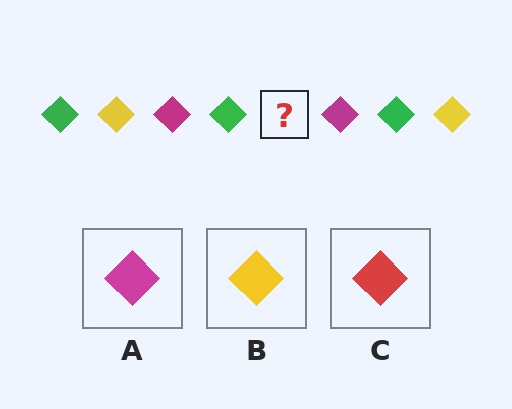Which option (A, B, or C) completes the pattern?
B.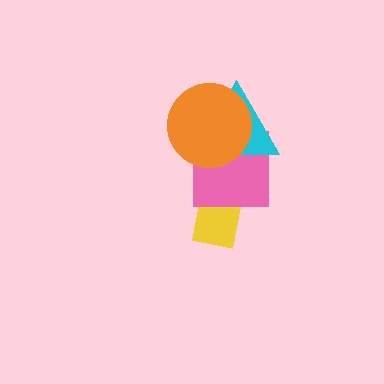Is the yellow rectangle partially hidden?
Yes, it is partially covered by another shape.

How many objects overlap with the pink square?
3 objects overlap with the pink square.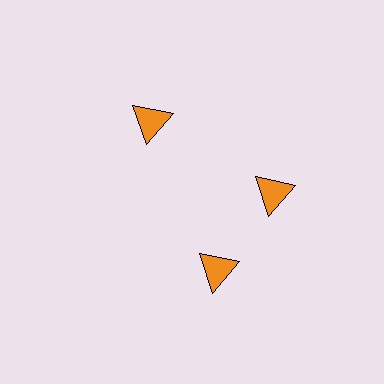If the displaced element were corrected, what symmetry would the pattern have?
It would have 3-fold rotational symmetry — the pattern would map onto itself every 120 degrees.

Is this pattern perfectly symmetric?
No. The 3 orange triangles are arranged in a ring, but one element near the 7 o'clock position is rotated out of alignment along the ring, breaking the 3-fold rotational symmetry.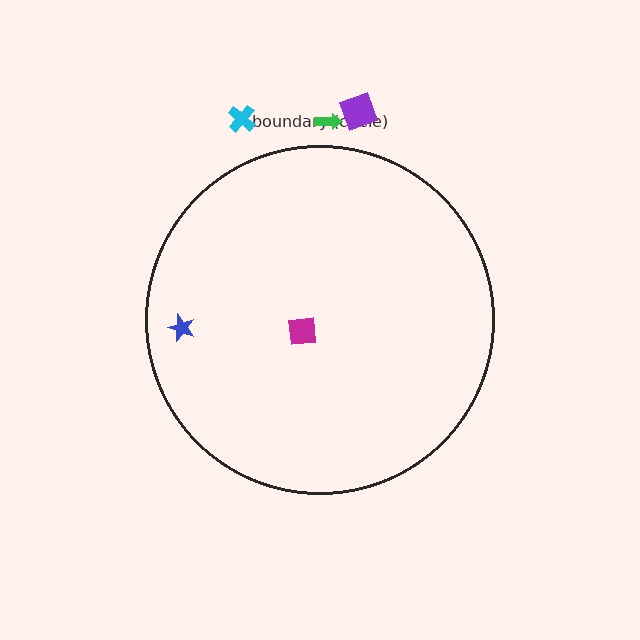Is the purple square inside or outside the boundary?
Outside.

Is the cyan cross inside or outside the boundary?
Outside.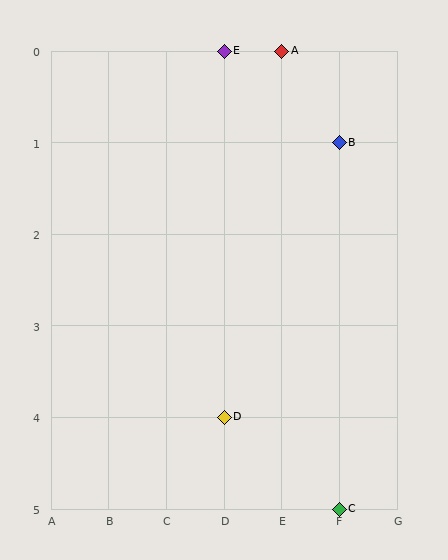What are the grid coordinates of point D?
Point D is at grid coordinates (D, 4).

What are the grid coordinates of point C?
Point C is at grid coordinates (F, 5).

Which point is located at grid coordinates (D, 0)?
Point E is at (D, 0).